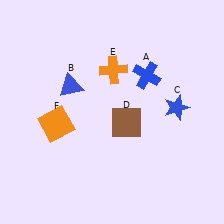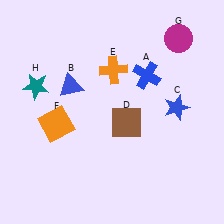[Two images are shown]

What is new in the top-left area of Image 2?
A teal star (H) was added in the top-left area of Image 2.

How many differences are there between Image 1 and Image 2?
There are 2 differences between the two images.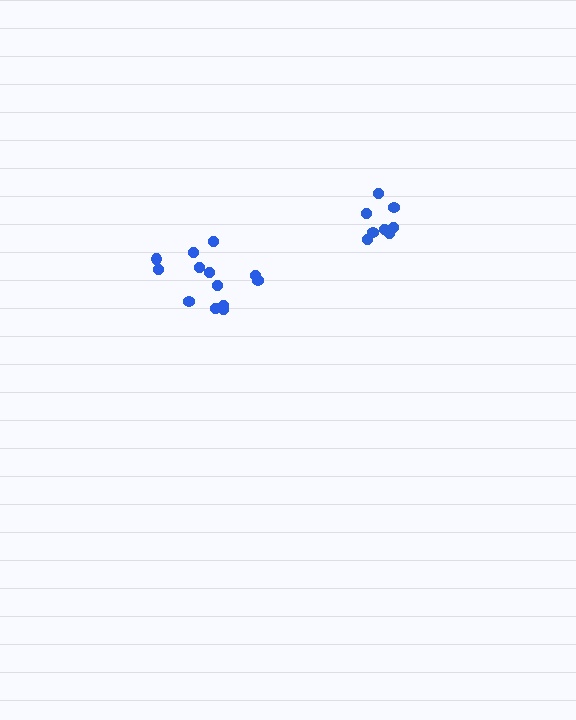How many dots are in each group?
Group 1: 8 dots, Group 2: 13 dots (21 total).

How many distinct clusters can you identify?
There are 2 distinct clusters.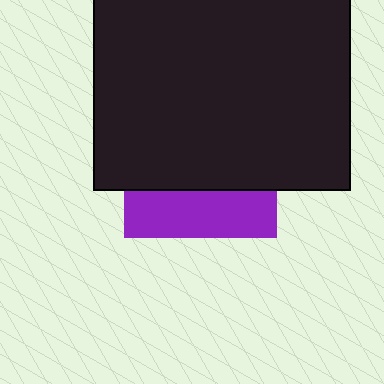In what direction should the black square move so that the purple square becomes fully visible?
The black square should move up. That is the shortest direction to clear the overlap and leave the purple square fully visible.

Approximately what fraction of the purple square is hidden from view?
Roughly 70% of the purple square is hidden behind the black square.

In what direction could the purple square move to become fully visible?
The purple square could move down. That would shift it out from behind the black square entirely.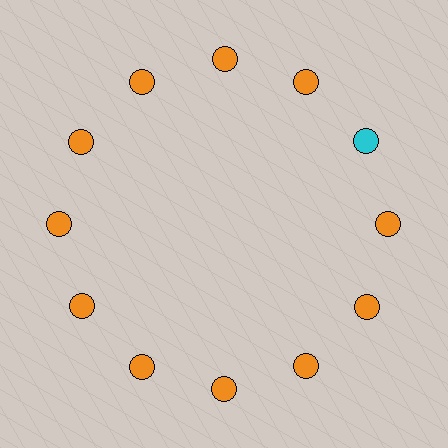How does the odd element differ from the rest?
It has a different color: cyan instead of orange.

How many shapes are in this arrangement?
There are 12 shapes arranged in a ring pattern.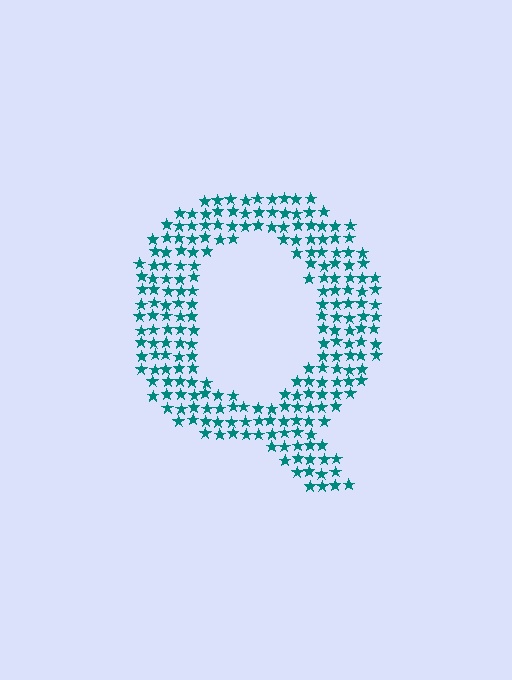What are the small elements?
The small elements are stars.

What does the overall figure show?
The overall figure shows the letter Q.